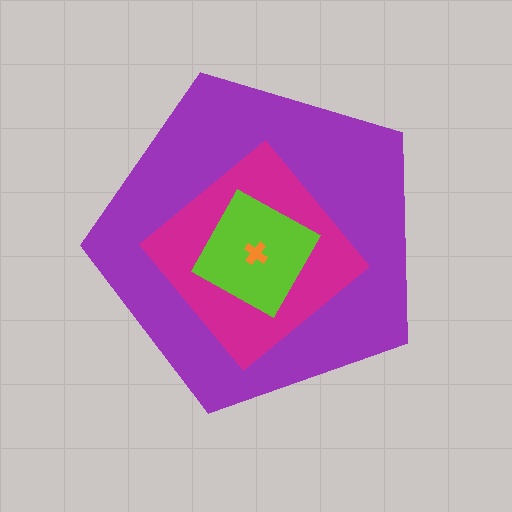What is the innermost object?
The orange cross.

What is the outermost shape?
The purple pentagon.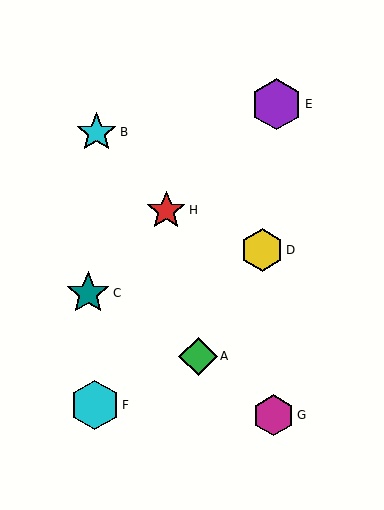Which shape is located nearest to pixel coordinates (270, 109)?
The purple hexagon (labeled E) at (277, 104) is nearest to that location.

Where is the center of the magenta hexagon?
The center of the magenta hexagon is at (274, 415).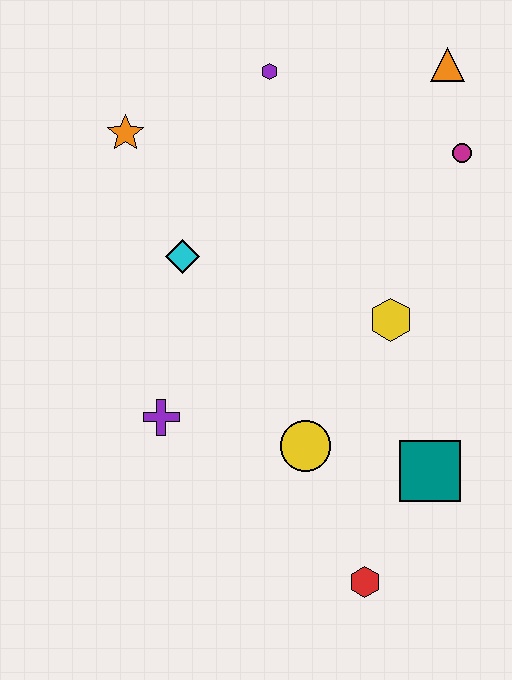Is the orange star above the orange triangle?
No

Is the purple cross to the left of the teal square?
Yes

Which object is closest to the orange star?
The cyan diamond is closest to the orange star.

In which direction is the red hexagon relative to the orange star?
The red hexagon is below the orange star.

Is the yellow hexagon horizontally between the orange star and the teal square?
Yes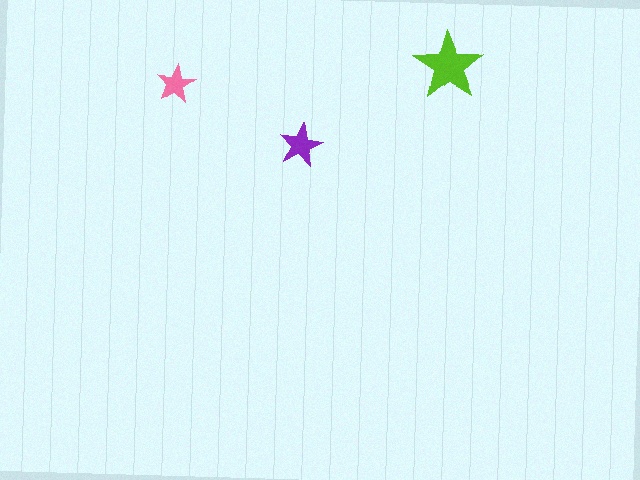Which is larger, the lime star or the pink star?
The lime one.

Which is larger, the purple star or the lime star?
The lime one.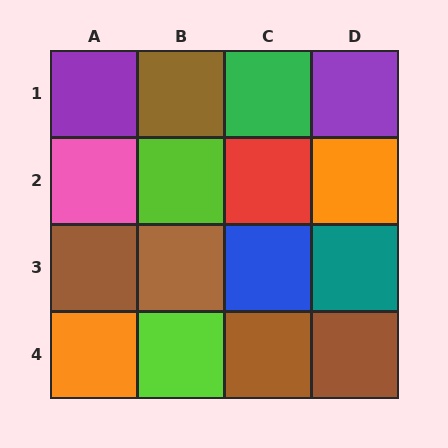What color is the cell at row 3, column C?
Blue.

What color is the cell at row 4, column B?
Lime.